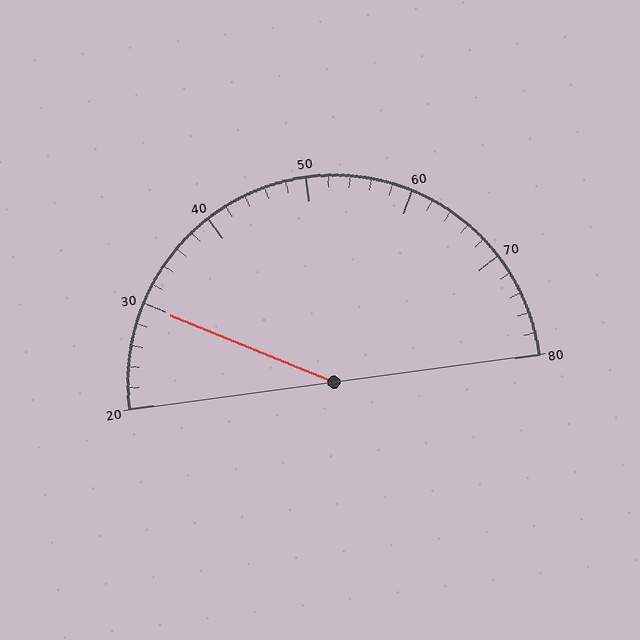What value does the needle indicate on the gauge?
The needle indicates approximately 30.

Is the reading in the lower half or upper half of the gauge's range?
The reading is in the lower half of the range (20 to 80).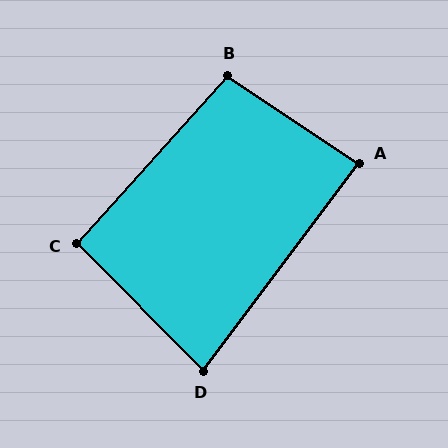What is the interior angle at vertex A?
Approximately 87 degrees (approximately right).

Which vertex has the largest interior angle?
B, at approximately 98 degrees.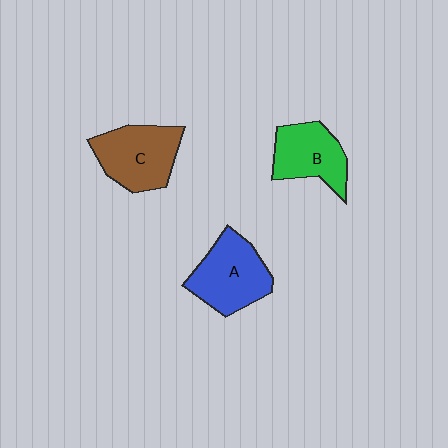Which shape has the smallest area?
Shape B (green).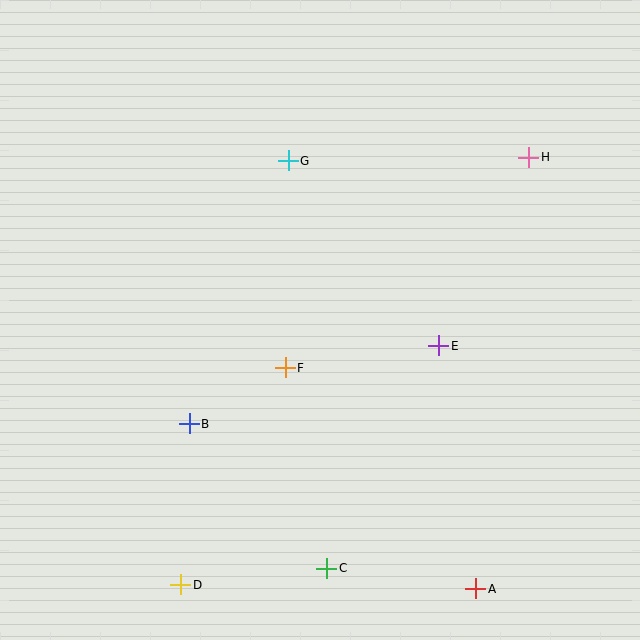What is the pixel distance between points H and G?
The distance between H and G is 241 pixels.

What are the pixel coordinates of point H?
Point H is at (529, 157).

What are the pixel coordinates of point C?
Point C is at (327, 568).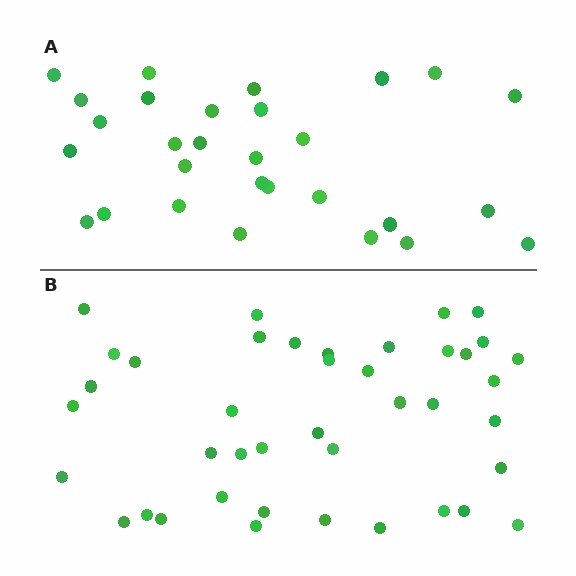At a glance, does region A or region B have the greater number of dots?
Region B (the bottom region) has more dots.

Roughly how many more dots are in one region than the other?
Region B has roughly 12 or so more dots than region A.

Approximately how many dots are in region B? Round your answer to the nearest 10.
About 40 dots. (The exact count is 41, which rounds to 40.)